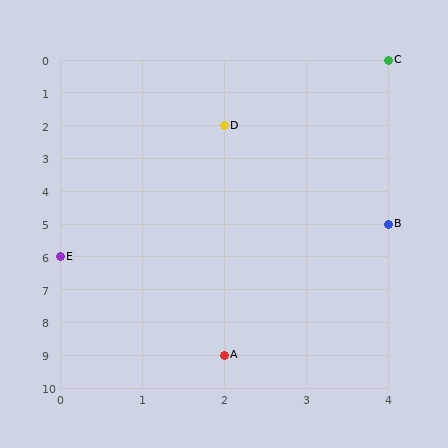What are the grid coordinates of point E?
Point E is at grid coordinates (0, 6).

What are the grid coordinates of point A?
Point A is at grid coordinates (2, 9).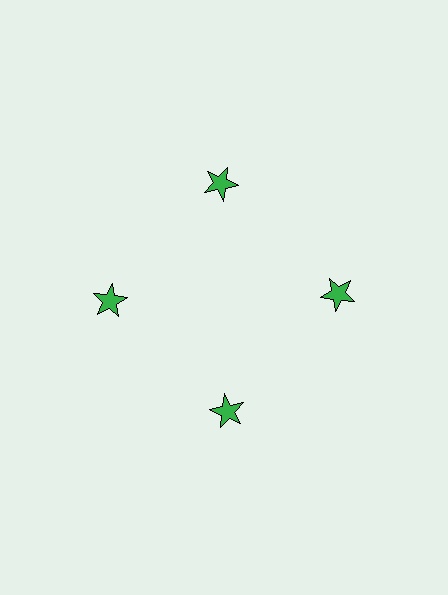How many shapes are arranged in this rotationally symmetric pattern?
There are 4 shapes, arranged in 4 groups of 1.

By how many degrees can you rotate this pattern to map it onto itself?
The pattern maps onto itself every 90 degrees of rotation.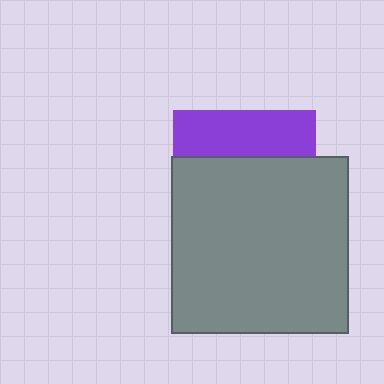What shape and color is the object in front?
The object in front is a gray square.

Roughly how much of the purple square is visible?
A small part of it is visible (roughly 32%).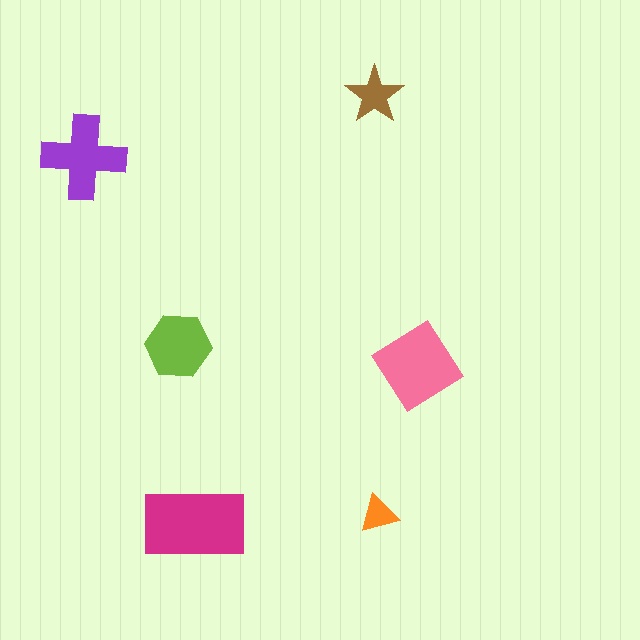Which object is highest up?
The brown star is topmost.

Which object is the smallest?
The orange triangle.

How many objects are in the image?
There are 6 objects in the image.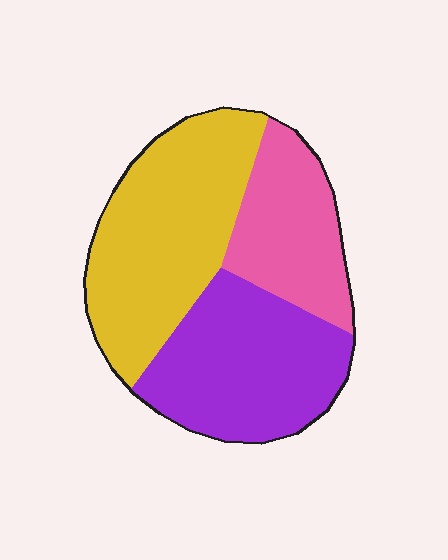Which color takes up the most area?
Yellow, at roughly 40%.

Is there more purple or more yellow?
Yellow.